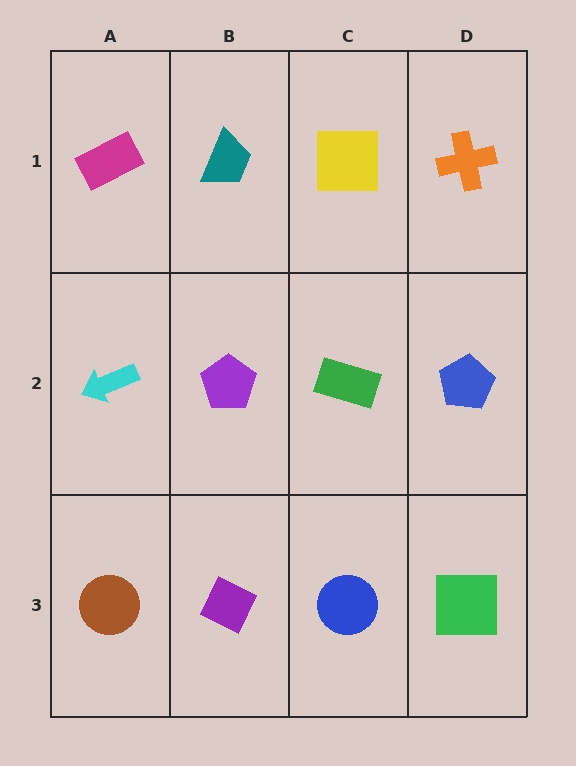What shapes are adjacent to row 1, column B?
A purple pentagon (row 2, column B), a magenta rectangle (row 1, column A), a yellow square (row 1, column C).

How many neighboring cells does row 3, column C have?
3.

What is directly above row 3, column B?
A purple pentagon.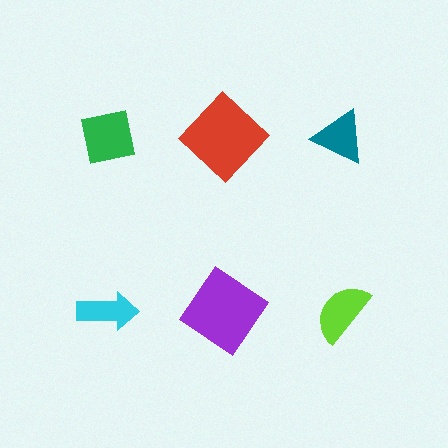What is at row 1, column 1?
A green square.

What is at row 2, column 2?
A purple diamond.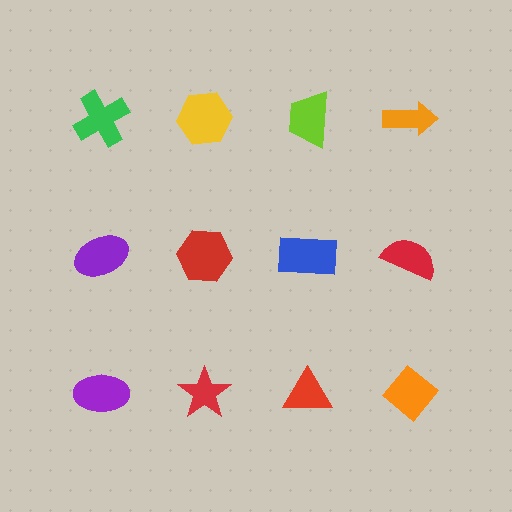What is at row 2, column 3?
A blue rectangle.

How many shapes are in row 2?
4 shapes.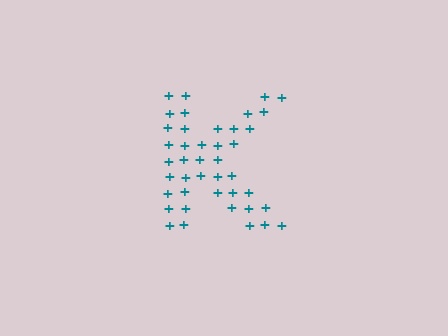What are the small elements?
The small elements are plus signs.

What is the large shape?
The large shape is the letter K.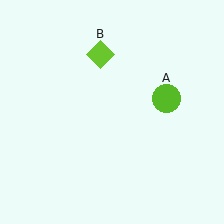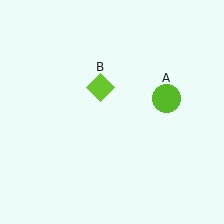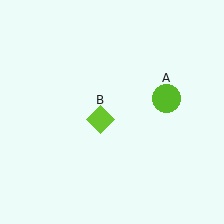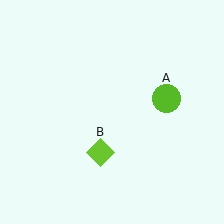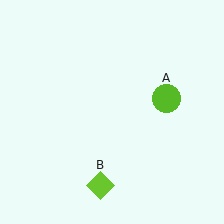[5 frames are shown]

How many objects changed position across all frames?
1 object changed position: lime diamond (object B).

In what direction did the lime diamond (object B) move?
The lime diamond (object B) moved down.